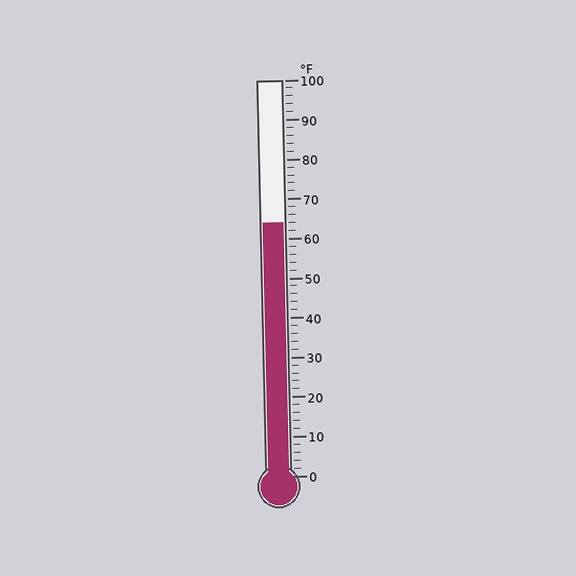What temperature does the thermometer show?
The thermometer shows approximately 64°F.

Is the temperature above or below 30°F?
The temperature is above 30°F.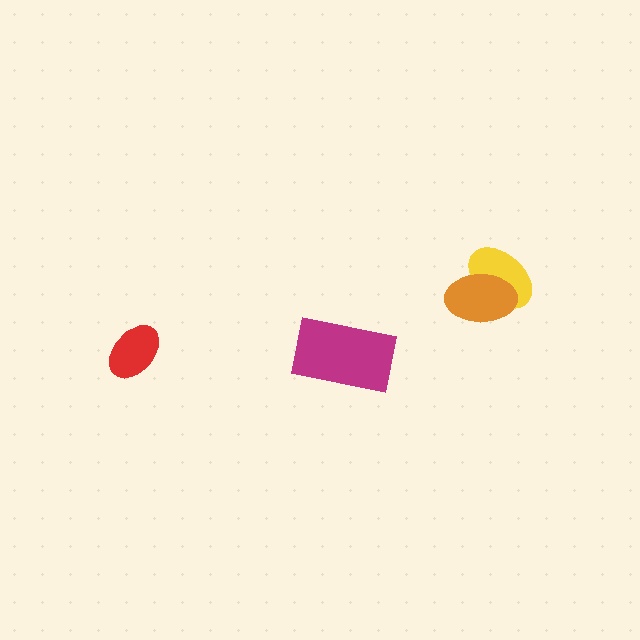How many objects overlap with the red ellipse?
0 objects overlap with the red ellipse.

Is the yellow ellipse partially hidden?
Yes, it is partially covered by another shape.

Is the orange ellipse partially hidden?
No, no other shape covers it.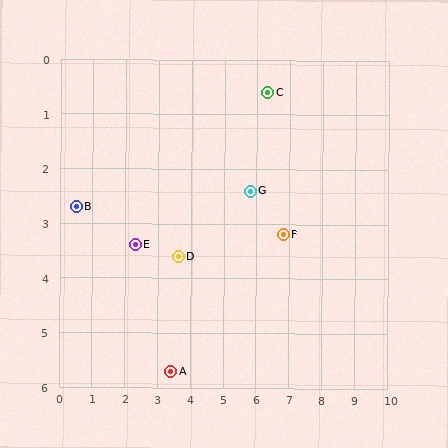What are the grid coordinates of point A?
Point A is at approximately (3.4, 5.7).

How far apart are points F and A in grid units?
Points F and A are about 4.2 grid units apart.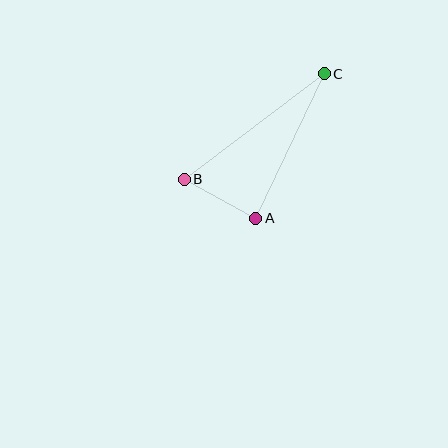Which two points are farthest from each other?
Points B and C are farthest from each other.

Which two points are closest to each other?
Points A and B are closest to each other.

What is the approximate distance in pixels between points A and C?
The distance between A and C is approximately 160 pixels.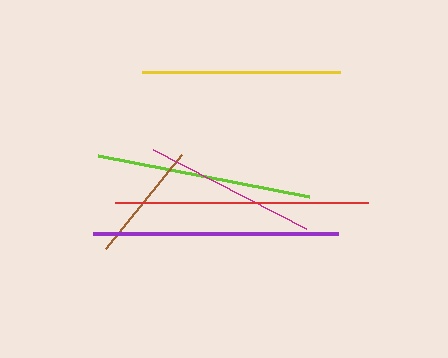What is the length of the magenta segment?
The magenta segment is approximately 173 pixels long.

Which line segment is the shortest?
The brown line is the shortest at approximately 121 pixels.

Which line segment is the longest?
The red line is the longest at approximately 253 pixels.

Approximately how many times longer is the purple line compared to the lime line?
The purple line is approximately 1.1 times the length of the lime line.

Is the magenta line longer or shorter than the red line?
The red line is longer than the magenta line.